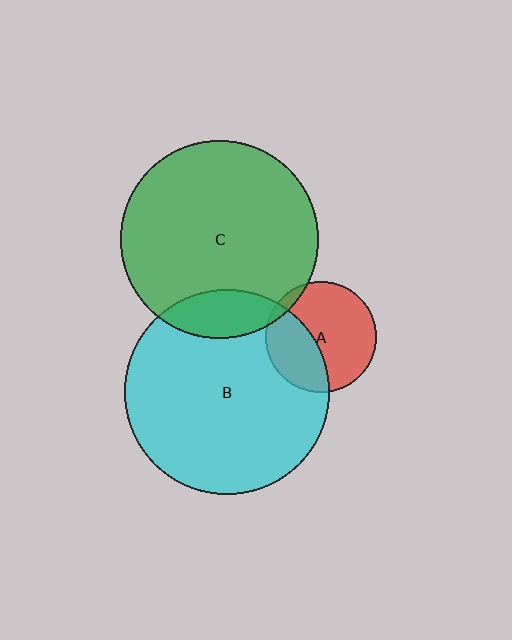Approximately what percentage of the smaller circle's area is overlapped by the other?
Approximately 35%.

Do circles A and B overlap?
Yes.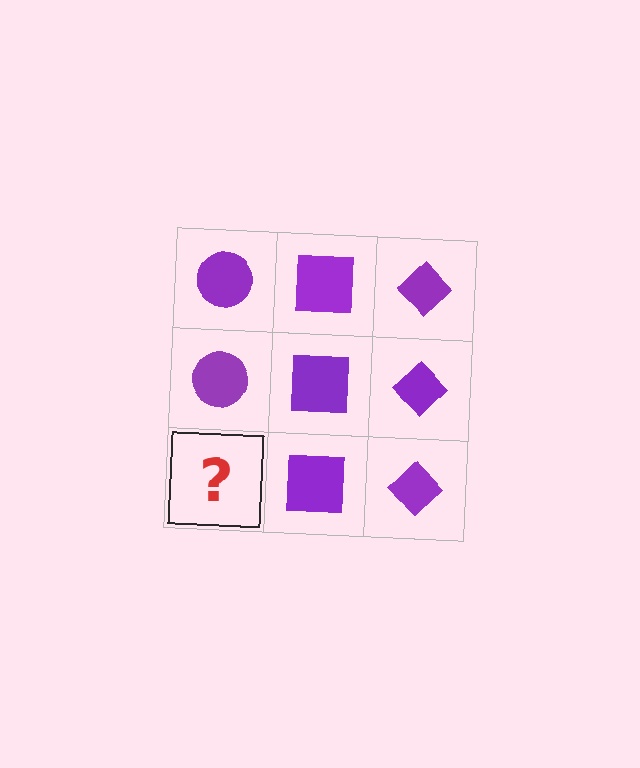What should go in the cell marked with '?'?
The missing cell should contain a purple circle.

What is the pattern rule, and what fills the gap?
The rule is that each column has a consistent shape. The gap should be filled with a purple circle.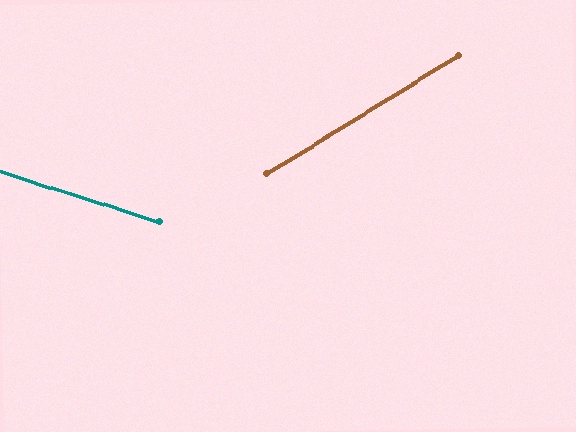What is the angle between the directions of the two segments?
Approximately 49 degrees.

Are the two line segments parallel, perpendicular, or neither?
Neither parallel nor perpendicular — they differ by about 49°.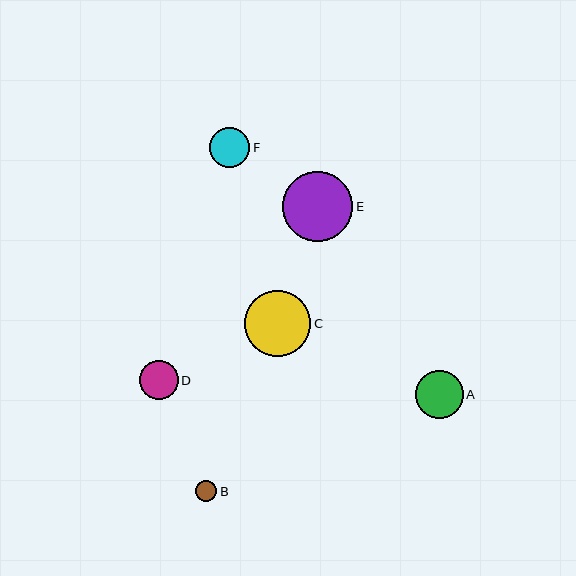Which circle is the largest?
Circle E is the largest with a size of approximately 70 pixels.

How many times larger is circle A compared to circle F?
Circle A is approximately 1.2 times the size of circle F.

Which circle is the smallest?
Circle B is the smallest with a size of approximately 21 pixels.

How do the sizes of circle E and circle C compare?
Circle E and circle C are approximately the same size.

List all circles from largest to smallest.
From largest to smallest: E, C, A, F, D, B.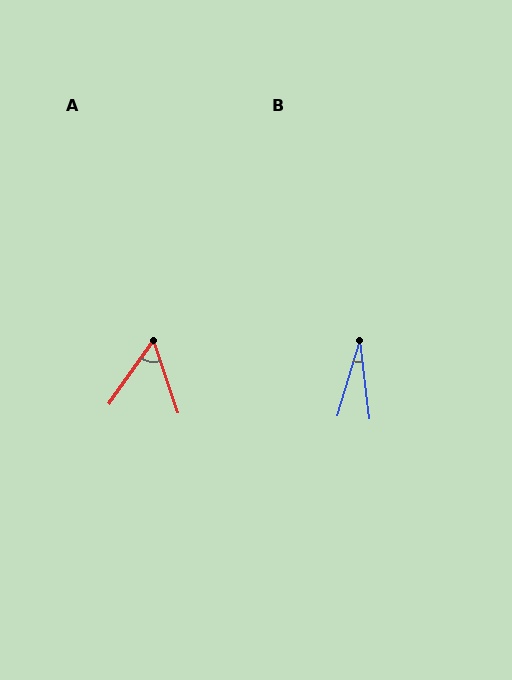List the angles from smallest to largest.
B (24°), A (54°).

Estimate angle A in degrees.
Approximately 54 degrees.